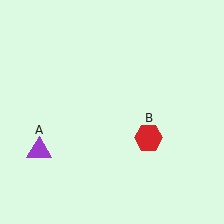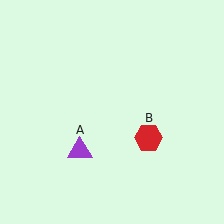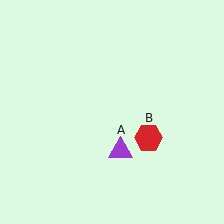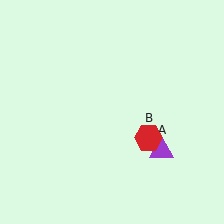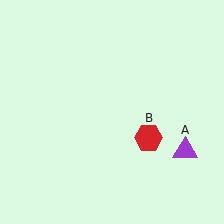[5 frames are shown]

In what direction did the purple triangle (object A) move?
The purple triangle (object A) moved right.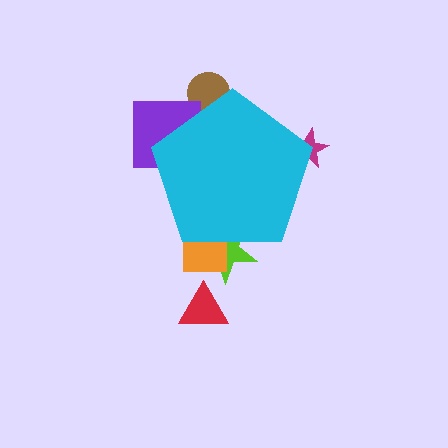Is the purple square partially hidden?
Yes, the purple square is partially hidden behind the cyan pentagon.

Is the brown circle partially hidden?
Yes, the brown circle is partially hidden behind the cyan pentagon.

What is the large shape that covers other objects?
A cyan pentagon.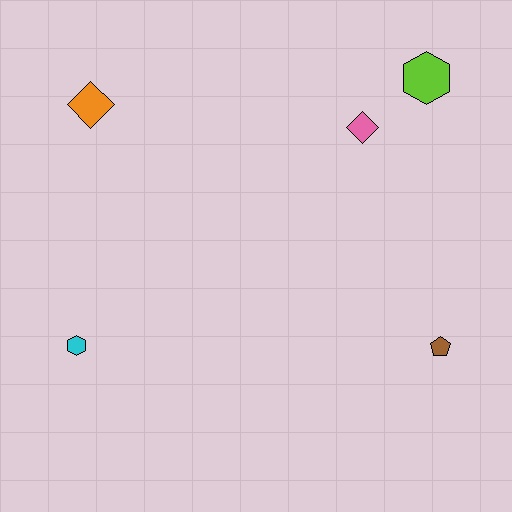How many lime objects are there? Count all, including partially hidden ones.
There is 1 lime object.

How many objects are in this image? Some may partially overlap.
There are 5 objects.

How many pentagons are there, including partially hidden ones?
There is 1 pentagon.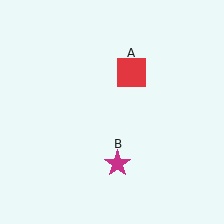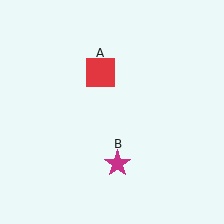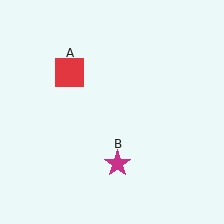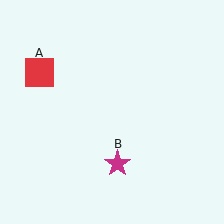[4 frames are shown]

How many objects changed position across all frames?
1 object changed position: red square (object A).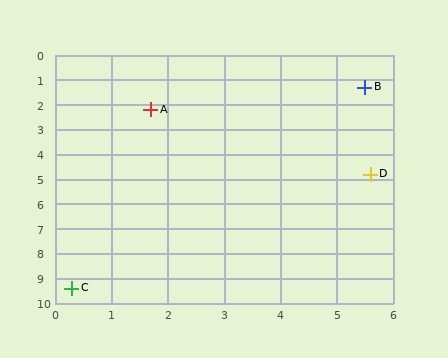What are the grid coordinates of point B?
Point B is at approximately (5.5, 1.3).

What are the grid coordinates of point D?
Point D is at approximately (5.6, 4.8).